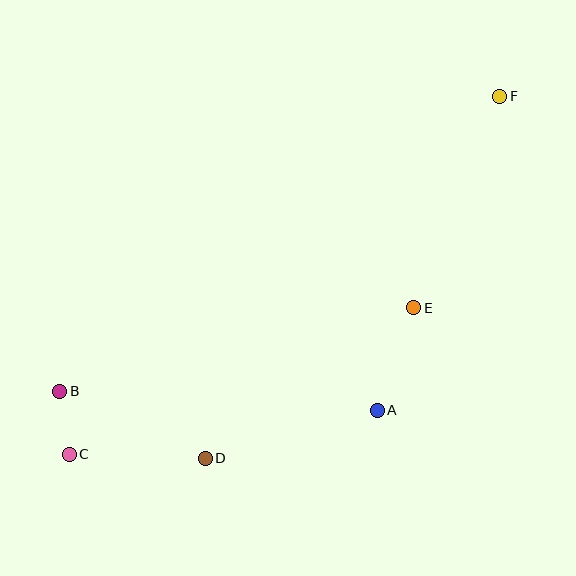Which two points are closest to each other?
Points B and C are closest to each other.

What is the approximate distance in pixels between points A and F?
The distance between A and F is approximately 337 pixels.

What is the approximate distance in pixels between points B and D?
The distance between B and D is approximately 160 pixels.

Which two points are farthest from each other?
Points C and F are farthest from each other.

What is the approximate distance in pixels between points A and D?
The distance between A and D is approximately 179 pixels.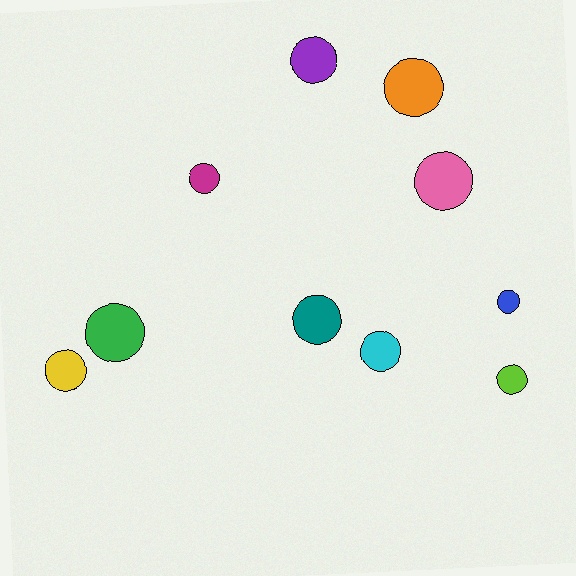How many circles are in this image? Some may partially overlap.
There are 10 circles.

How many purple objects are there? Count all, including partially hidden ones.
There is 1 purple object.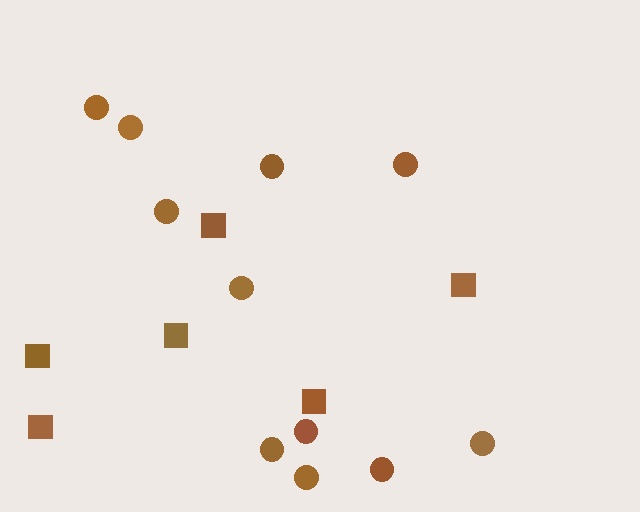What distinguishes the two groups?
There are 2 groups: one group of circles (11) and one group of squares (6).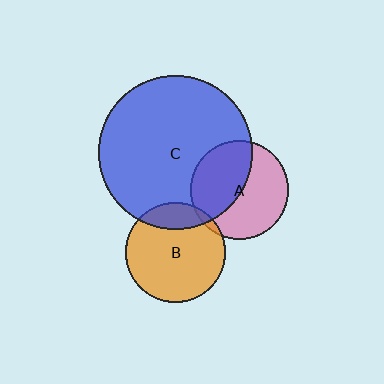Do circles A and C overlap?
Yes.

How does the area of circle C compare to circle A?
Approximately 2.5 times.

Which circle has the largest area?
Circle C (blue).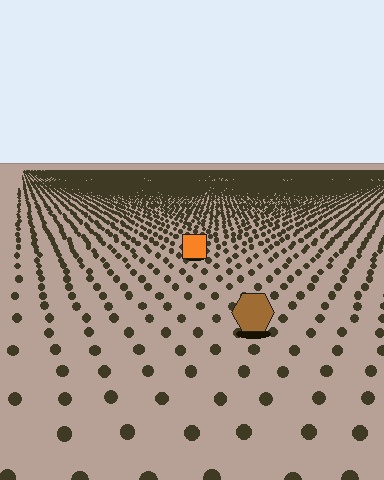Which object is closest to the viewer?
The brown hexagon is closest. The texture marks near it are larger and more spread out.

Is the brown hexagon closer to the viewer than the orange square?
Yes. The brown hexagon is closer — you can tell from the texture gradient: the ground texture is coarser near it.